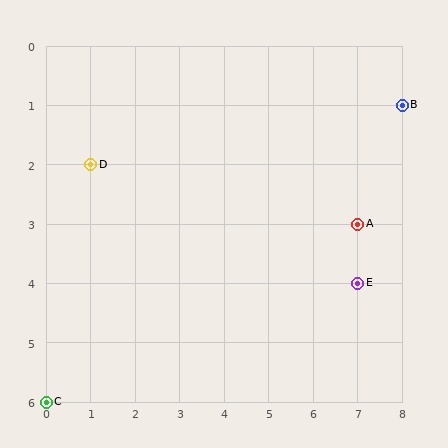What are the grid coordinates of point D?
Point D is at grid coordinates (1, 2).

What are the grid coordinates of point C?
Point C is at grid coordinates (0, 6).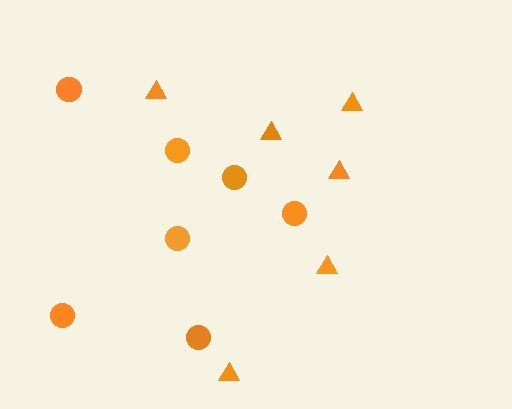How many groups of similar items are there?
There are 2 groups: one group of circles (7) and one group of triangles (6).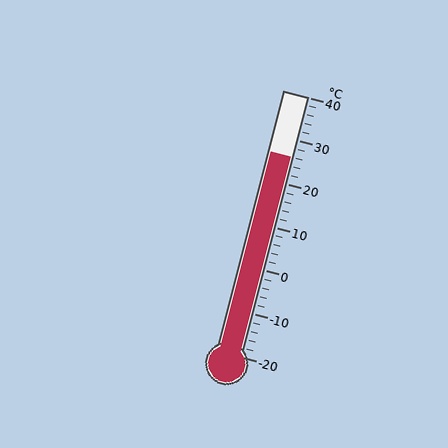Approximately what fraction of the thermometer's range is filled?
The thermometer is filled to approximately 75% of its range.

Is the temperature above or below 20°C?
The temperature is above 20°C.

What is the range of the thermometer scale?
The thermometer scale ranges from -20°C to 40°C.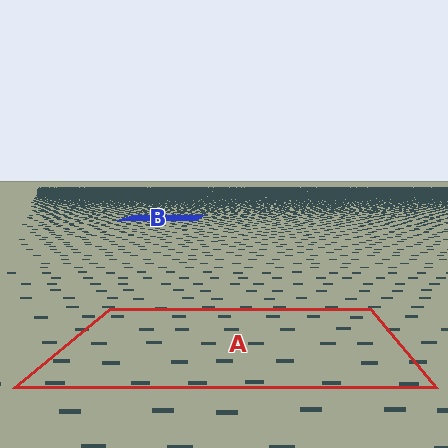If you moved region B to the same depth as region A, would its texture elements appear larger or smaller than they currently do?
They would appear larger. At a closer depth, the same texture elements are projected at a bigger on-screen size.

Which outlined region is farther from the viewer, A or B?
Region B is farther from the viewer — the texture elements inside it appear smaller and more densely packed.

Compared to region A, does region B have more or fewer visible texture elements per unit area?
Region B has more texture elements per unit area — they are packed more densely because it is farther away.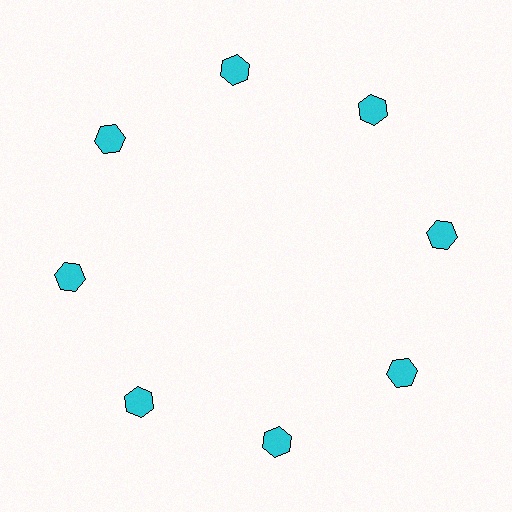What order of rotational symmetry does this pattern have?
This pattern has 8-fold rotational symmetry.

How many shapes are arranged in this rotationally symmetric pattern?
There are 8 shapes, arranged in 8 groups of 1.